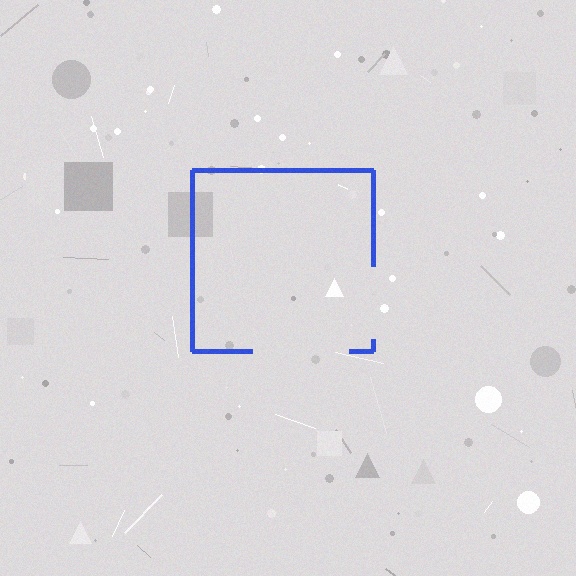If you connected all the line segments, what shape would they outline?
They would outline a square.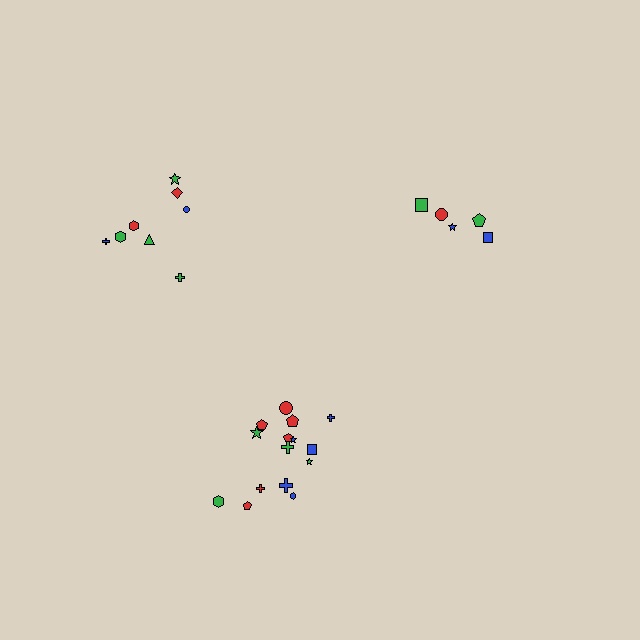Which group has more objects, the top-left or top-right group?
The top-left group.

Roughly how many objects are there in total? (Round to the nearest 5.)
Roughly 30 objects in total.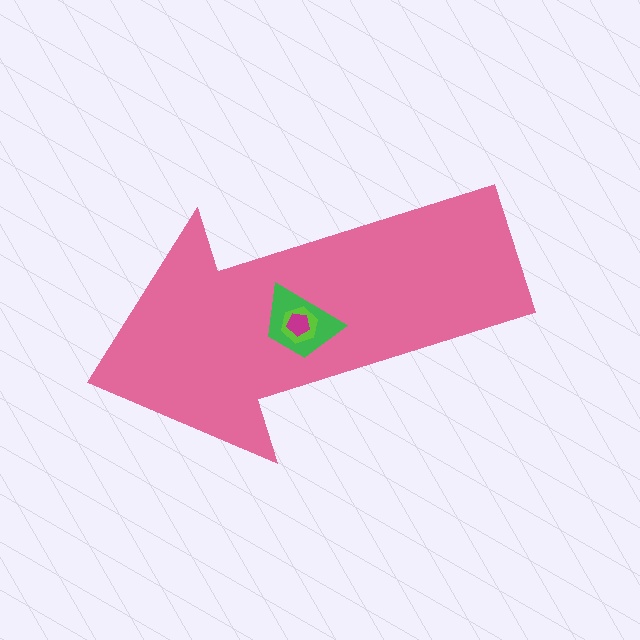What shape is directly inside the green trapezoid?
The lime hexagon.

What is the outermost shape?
The pink arrow.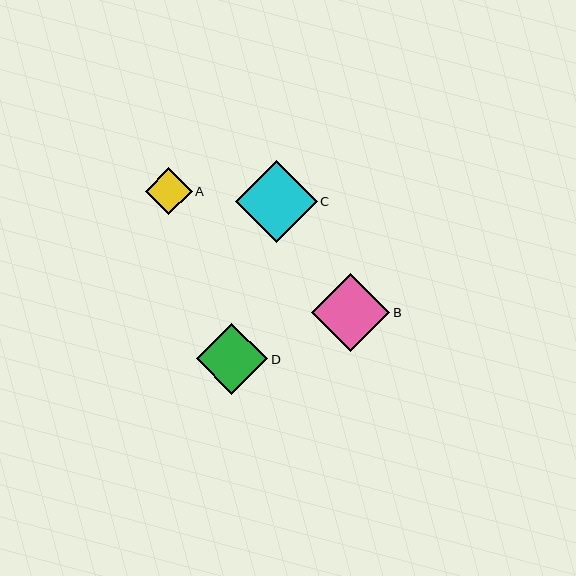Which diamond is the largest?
Diamond C is the largest with a size of approximately 82 pixels.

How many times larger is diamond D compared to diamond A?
Diamond D is approximately 1.5 times the size of diamond A.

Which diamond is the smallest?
Diamond A is the smallest with a size of approximately 47 pixels.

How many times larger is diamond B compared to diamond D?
Diamond B is approximately 1.1 times the size of diamond D.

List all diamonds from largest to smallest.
From largest to smallest: C, B, D, A.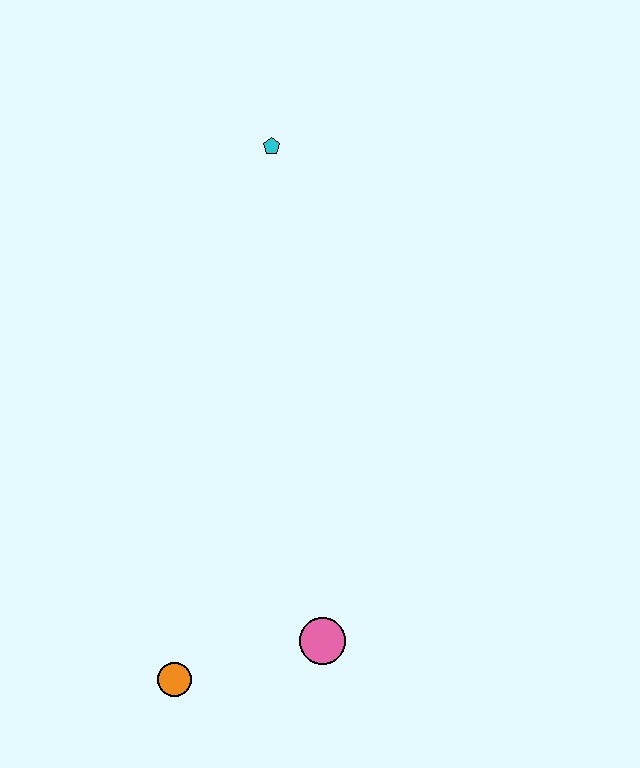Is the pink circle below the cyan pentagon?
Yes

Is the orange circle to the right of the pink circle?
No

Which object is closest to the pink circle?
The orange circle is closest to the pink circle.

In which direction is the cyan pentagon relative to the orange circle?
The cyan pentagon is above the orange circle.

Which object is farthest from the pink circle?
The cyan pentagon is farthest from the pink circle.